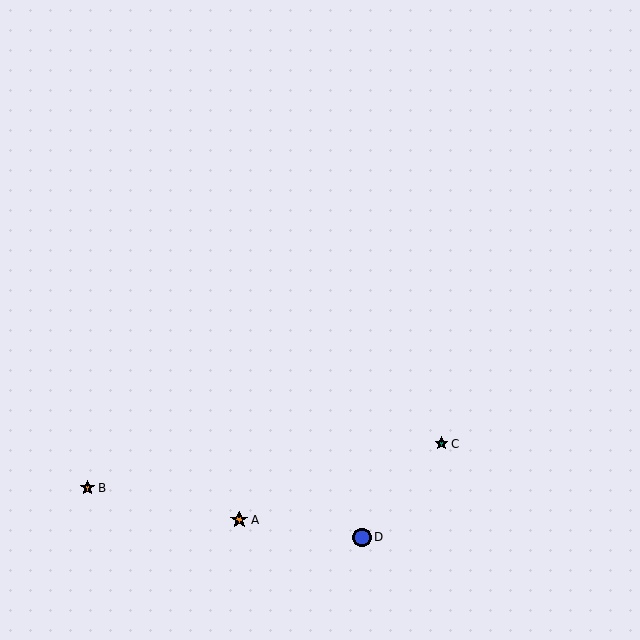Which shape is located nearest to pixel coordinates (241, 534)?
The orange star (labeled A) at (239, 520) is nearest to that location.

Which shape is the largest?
The blue circle (labeled D) is the largest.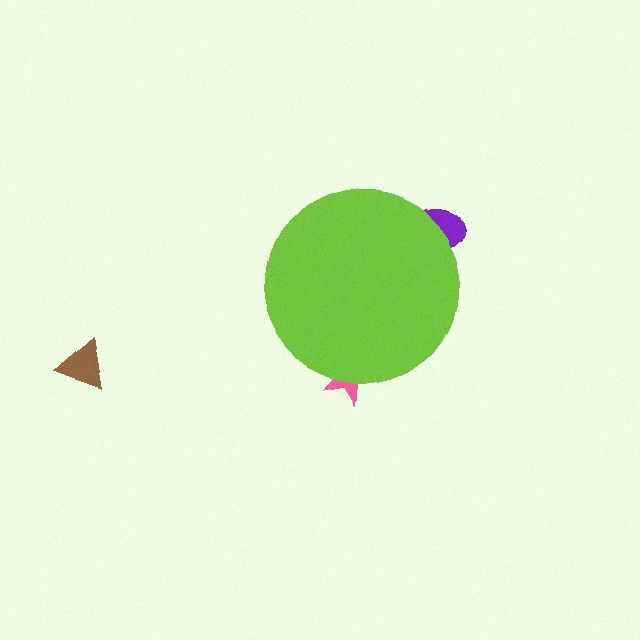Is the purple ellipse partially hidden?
Yes, the purple ellipse is partially hidden behind the lime circle.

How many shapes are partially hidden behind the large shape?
2 shapes are partially hidden.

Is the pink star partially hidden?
Yes, the pink star is partially hidden behind the lime circle.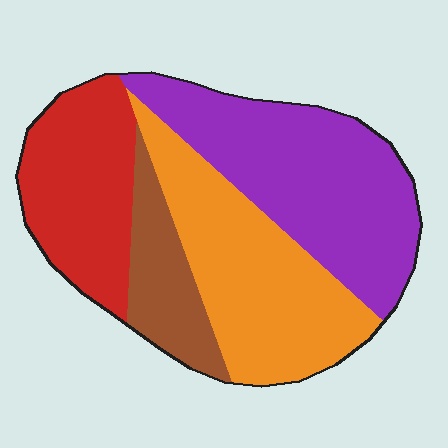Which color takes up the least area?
Brown, at roughly 10%.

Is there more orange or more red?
Orange.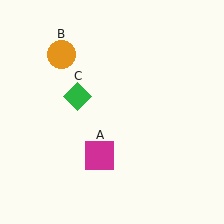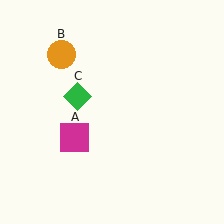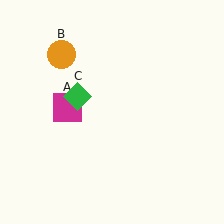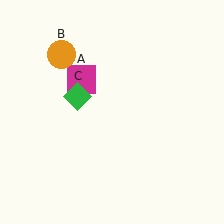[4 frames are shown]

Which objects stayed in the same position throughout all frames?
Orange circle (object B) and green diamond (object C) remained stationary.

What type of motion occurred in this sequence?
The magenta square (object A) rotated clockwise around the center of the scene.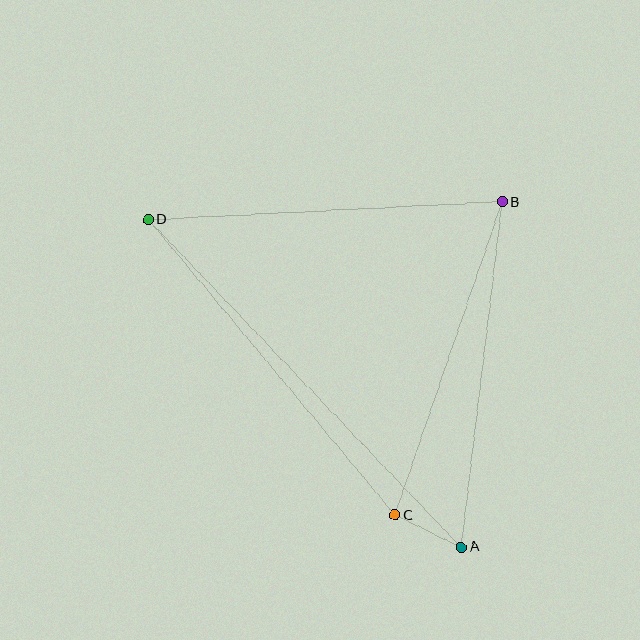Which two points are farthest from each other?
Points A and D are farthest from each other.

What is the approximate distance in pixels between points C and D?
The distance between C and D is approximately 385 pixels.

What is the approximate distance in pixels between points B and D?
The distance between B and D is approximately 354 pixels.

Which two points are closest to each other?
Points A and C are closest to each other.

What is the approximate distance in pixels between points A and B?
The distance between A and B is approximately 347 pixels.